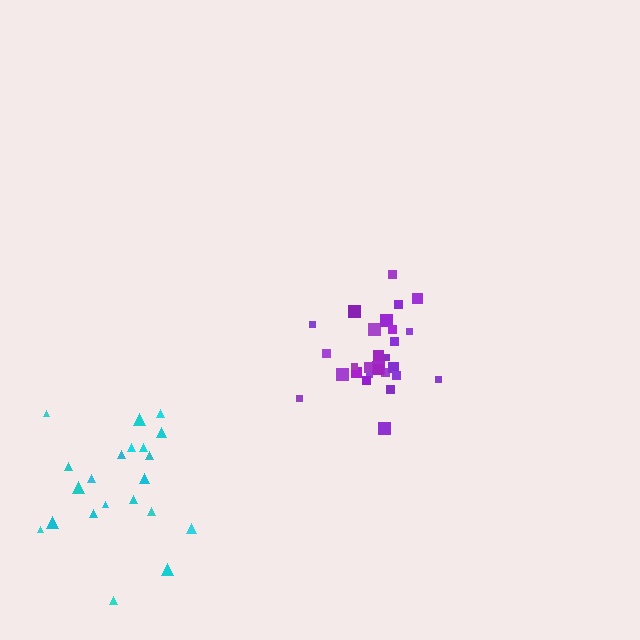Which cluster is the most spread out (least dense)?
Cyan.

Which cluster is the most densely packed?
Purple.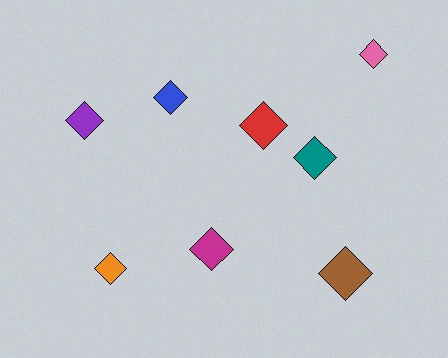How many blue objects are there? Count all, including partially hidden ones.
There is 1 blue object.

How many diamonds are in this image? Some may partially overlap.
There are 8 diamonds.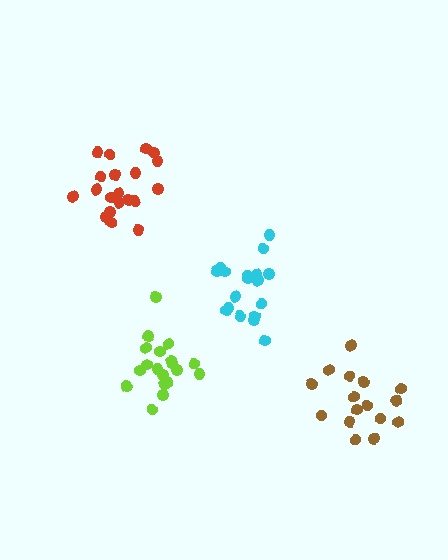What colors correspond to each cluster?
The clusters are colored: cyan, red, brown, lime.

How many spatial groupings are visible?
There are 4 spatial groupings.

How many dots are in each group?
Group 1: 18 dots, Group 2: 20 dots, Group 3: 16 dots, Group 4: 19 dots (73 total).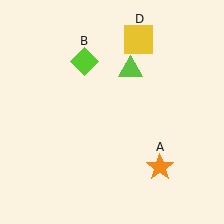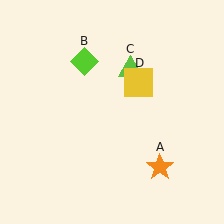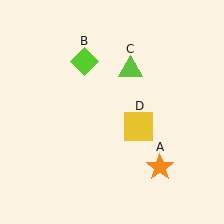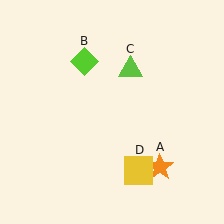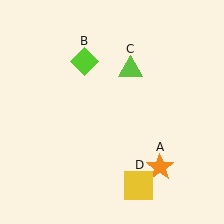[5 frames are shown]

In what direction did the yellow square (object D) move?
The yellow square (object D) moved down.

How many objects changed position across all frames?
1 object changed position: yellow square (object D).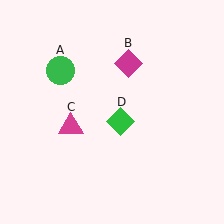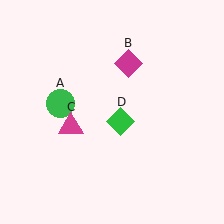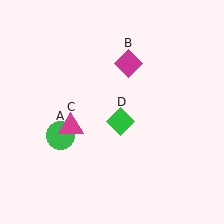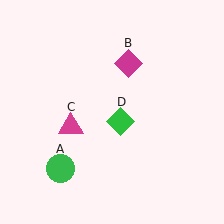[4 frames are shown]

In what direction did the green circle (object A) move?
The green circle (object A) moved down.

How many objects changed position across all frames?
1 object changed position: green circle (object A).